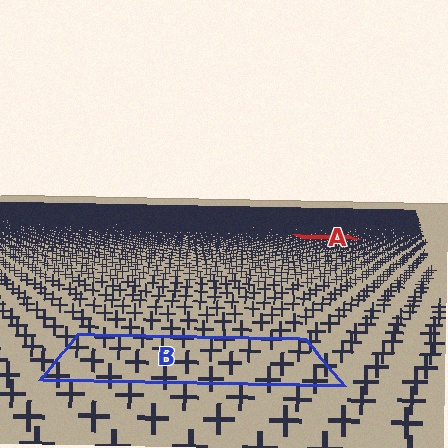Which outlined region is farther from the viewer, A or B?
Region A is farther from the viewer — the texture elements inside it appear smaller and more densely packed.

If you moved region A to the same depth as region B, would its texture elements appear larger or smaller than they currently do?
They would appear larger. At a closer depth, the same texture elements are projected at a bigger on-screen size.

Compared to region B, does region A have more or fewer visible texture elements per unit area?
Region A has more texture elements per unit area — they are packed more densely because it is farther away.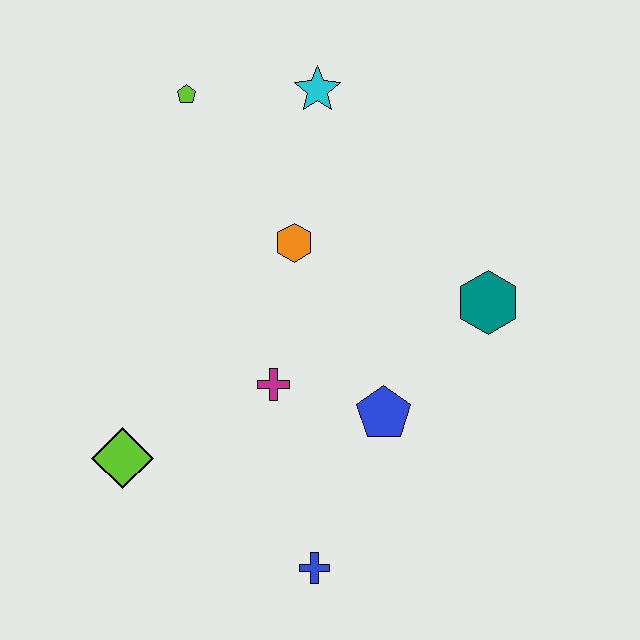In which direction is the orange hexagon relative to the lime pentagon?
The orange hexagon is below the lime pentagon.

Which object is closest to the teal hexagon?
The blue pentagon is closest to the teal hexagon.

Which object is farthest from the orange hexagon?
The blue cross is farthest from the orange hexagon.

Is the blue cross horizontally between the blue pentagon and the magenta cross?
Yes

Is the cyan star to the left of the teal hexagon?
Yes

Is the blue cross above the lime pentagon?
No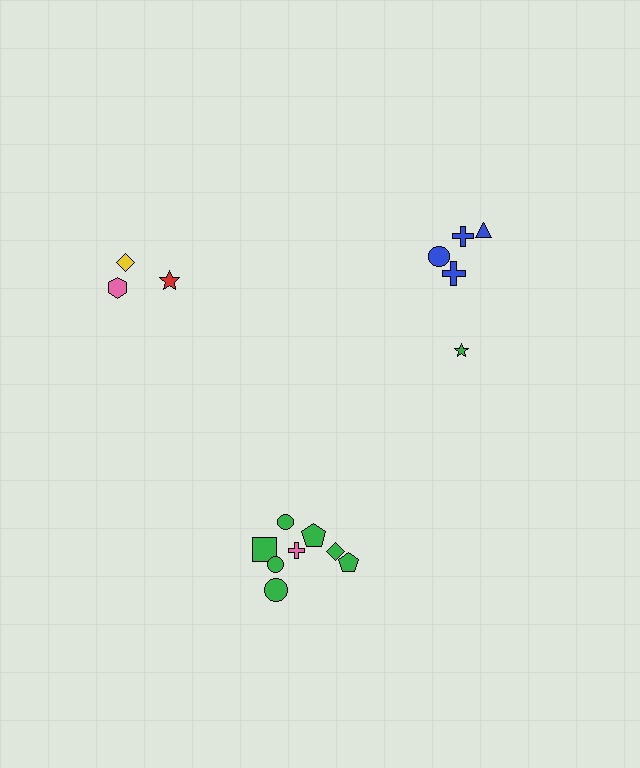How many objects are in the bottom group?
There are 8 objects.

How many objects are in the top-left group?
There are 3 objects.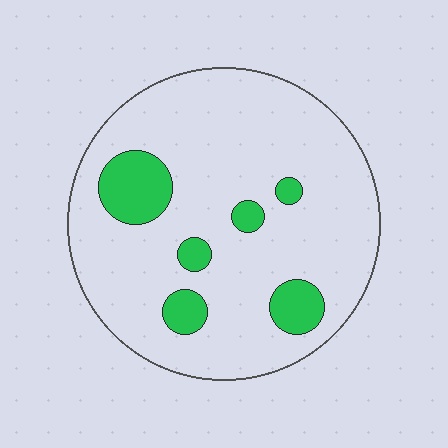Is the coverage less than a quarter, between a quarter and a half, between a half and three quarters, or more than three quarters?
Less than a quarter.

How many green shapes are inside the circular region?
6.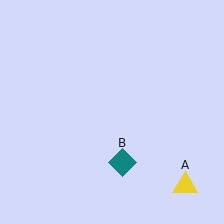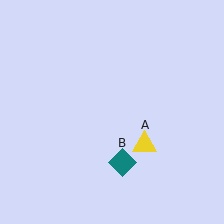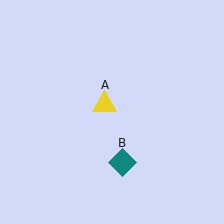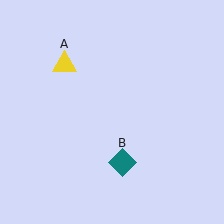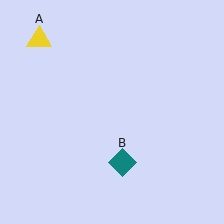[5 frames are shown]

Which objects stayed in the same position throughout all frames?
Teal diamond (object B) remained stationary.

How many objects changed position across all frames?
1 object changed position: yellow triangle (object A).